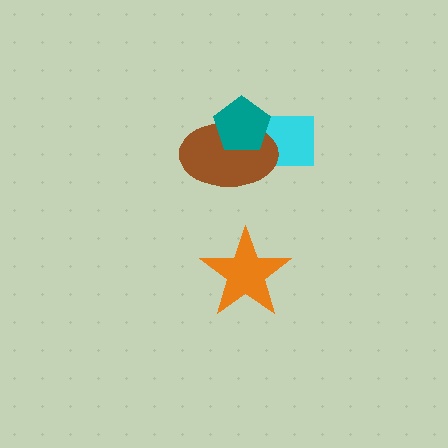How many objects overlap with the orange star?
0 objects overlap with the orange star.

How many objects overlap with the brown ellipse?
2 objects overlap with the brown ellipse.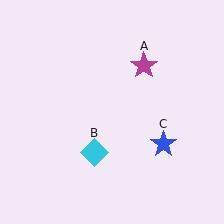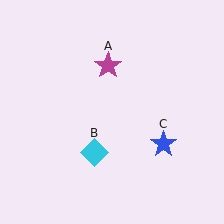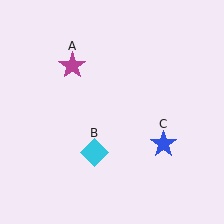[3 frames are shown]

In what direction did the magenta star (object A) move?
The magenta star (object A) moved left.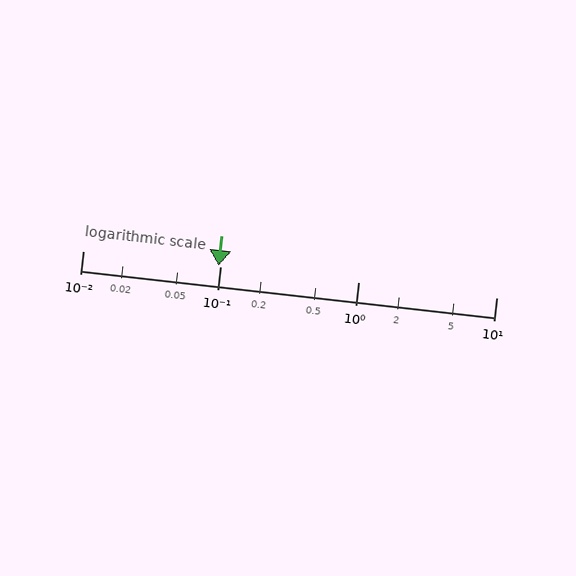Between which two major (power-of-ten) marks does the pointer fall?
The pointer is between 0.01 and 0.1.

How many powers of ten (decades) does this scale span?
The scale spans 3 decades, from 0.01 to 10.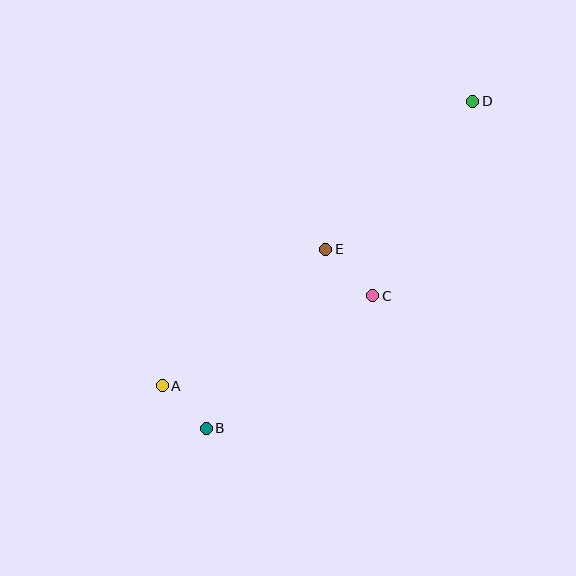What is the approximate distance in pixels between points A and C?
The distance between A and C is approximately 229 pixels.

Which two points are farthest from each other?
Points B and D are farthest from each other.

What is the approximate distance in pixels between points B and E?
The distance between B and E is approximately 215 pixels.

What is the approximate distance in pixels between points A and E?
The distance between A and E is approximately 213 pixels.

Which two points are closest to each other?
Points A and B are closest to each other.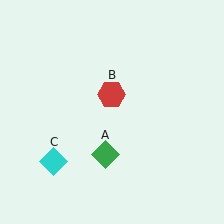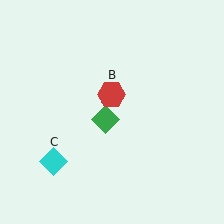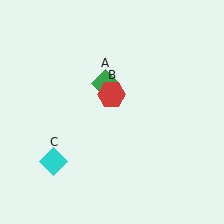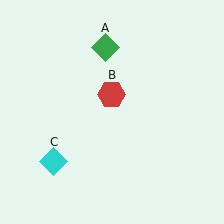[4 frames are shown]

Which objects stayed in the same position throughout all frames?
Red hexagon (object B) and cyan diamond (object C) remained stationary.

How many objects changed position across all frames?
1 object changed position: green diamond (object A).